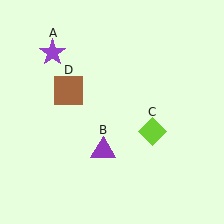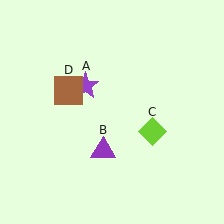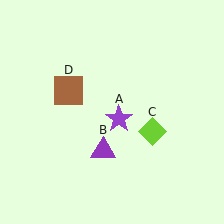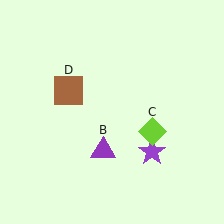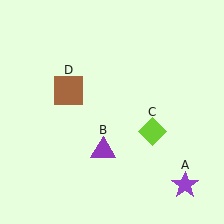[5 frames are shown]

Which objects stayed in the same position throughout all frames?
Purple triangle (object B) and lime diamond (object C) and brown square (object D) remained stationary.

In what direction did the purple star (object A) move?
The purple star (object A) moved down and to the right.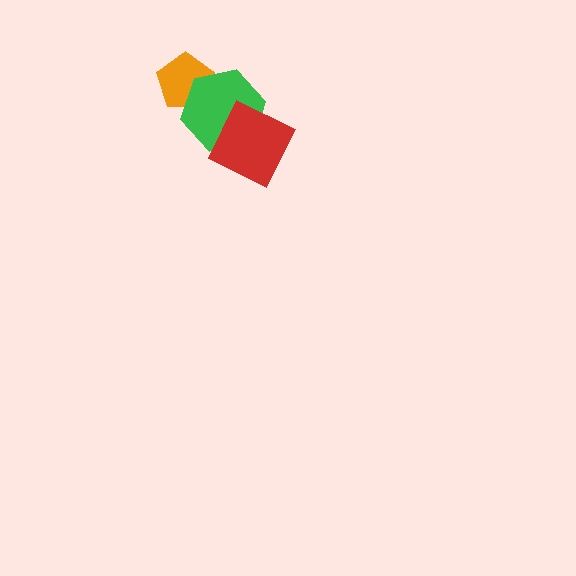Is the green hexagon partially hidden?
Yes, it is partially covered by another shape.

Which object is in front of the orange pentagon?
The green hexagon is in front of the orange pentagon.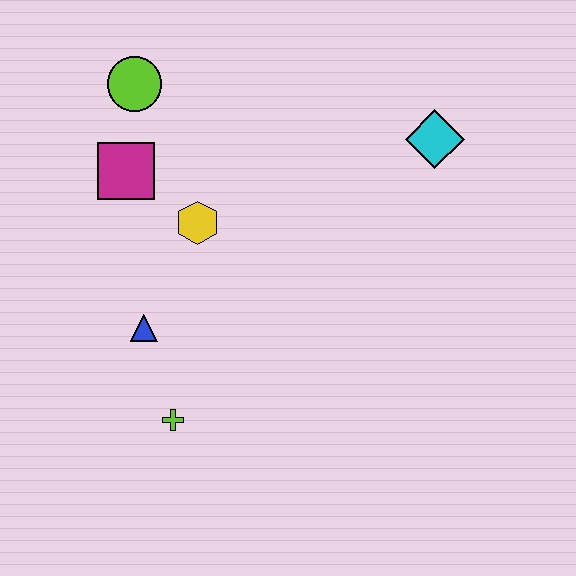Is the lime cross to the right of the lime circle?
Yes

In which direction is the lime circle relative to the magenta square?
The lime circle is above the magenta square.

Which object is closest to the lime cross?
The blue triangle is closest to the lime cross.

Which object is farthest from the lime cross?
The cyan diamond is farthest from the lime cross.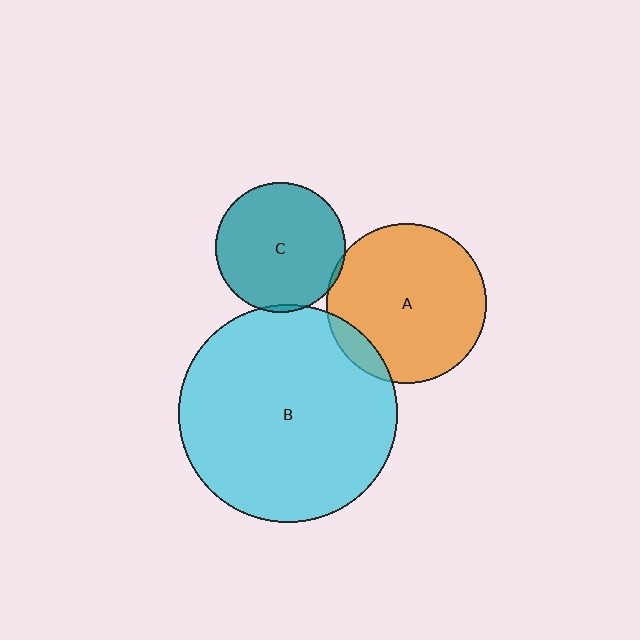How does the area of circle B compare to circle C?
Approximately 2.8 times.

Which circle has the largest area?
Circle B (cyan).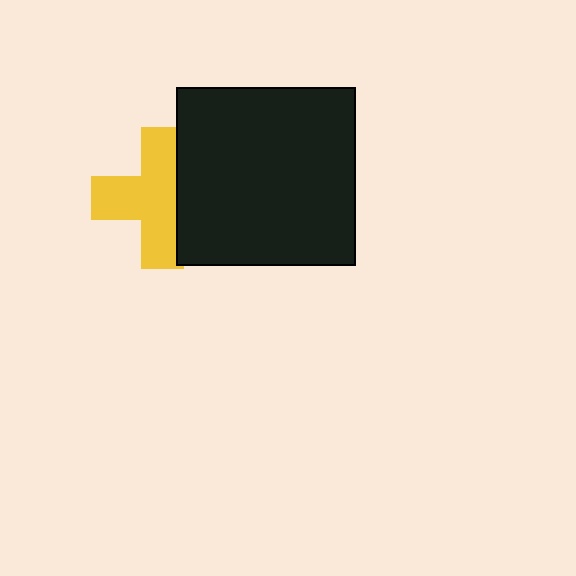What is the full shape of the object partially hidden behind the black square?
The partially hidden object is a yellow cross.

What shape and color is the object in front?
The object in front is a black square.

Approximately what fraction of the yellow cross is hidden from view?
Roughly 32% of the yellow cross is hidden behind the black square.